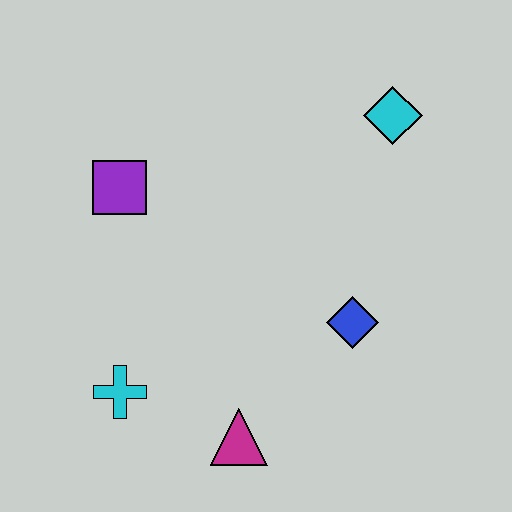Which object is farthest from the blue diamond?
The purple square is farthest from the blue diamond.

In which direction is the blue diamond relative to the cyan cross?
The blue diamond is to the right of the cyan cross.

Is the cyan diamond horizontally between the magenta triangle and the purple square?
No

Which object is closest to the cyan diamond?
The blue diamond is closest to the cyan diamond.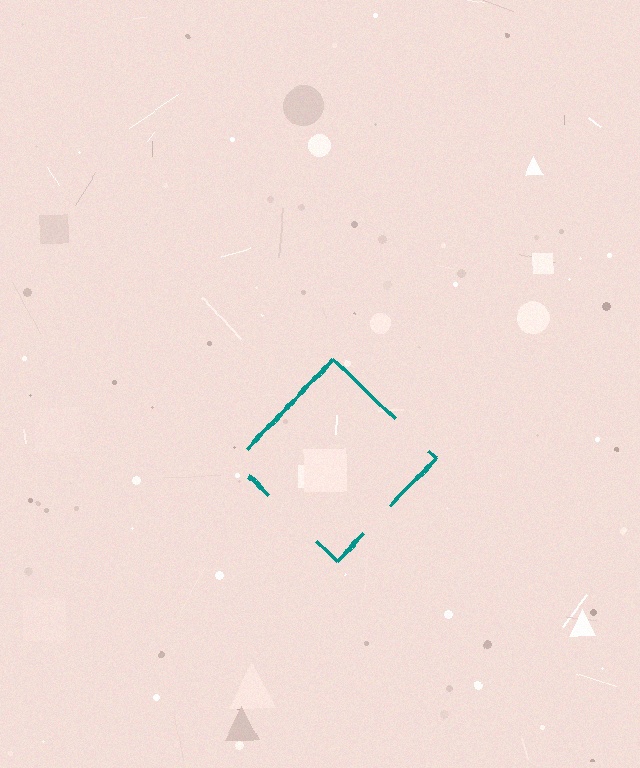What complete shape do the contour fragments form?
The contour fragments form a diamond.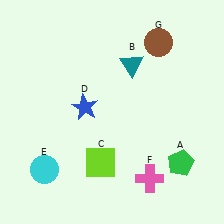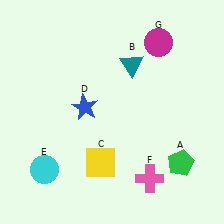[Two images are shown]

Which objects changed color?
C changed from lime to yellow. G changed from brown to magenta.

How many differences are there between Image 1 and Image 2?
There are 2 differences between the two images.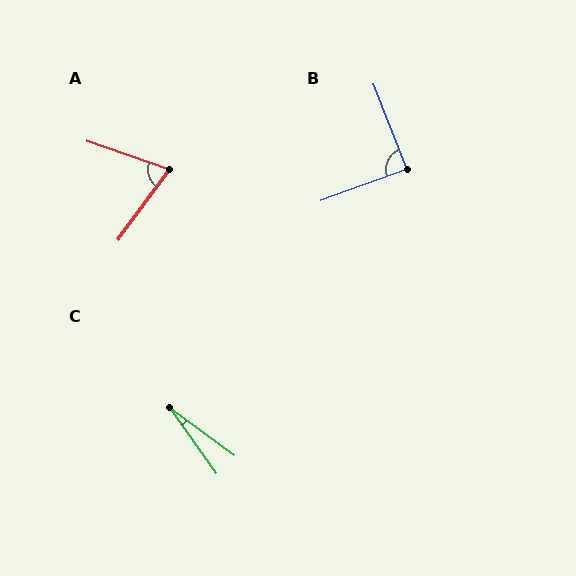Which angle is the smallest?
C, at approximately 18 degrees.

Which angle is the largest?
B, at approximately 88 degrees.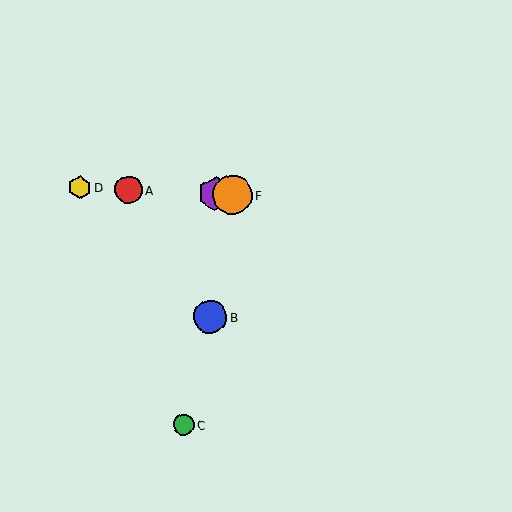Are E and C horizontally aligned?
No, E is at y≈194 and C is at y≈424.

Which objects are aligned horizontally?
Objects A, D, E, F are aligned horizontally.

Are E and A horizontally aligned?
Yes, both are at y≈194.